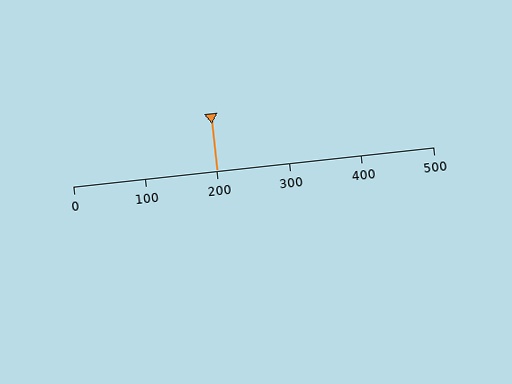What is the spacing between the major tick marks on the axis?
The major ticks are spaced 100 apart.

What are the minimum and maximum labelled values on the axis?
The axis runs from 0 to 500.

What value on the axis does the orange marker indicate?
The marker indicates approximately 200.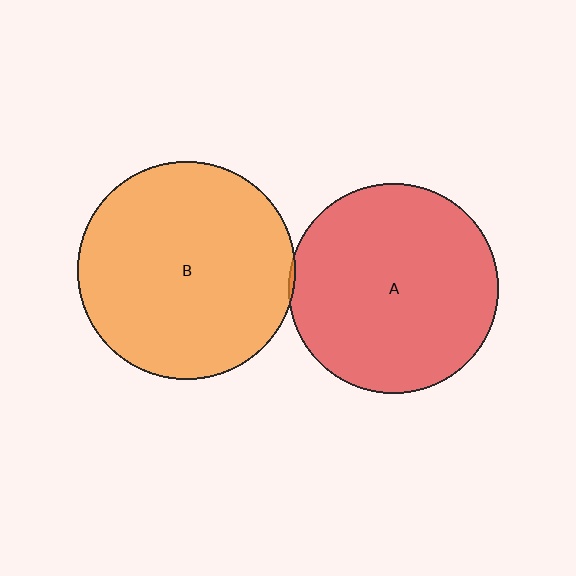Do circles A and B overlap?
Yes.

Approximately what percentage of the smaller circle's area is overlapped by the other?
Approximately 5%.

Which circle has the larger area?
Circle B (orange).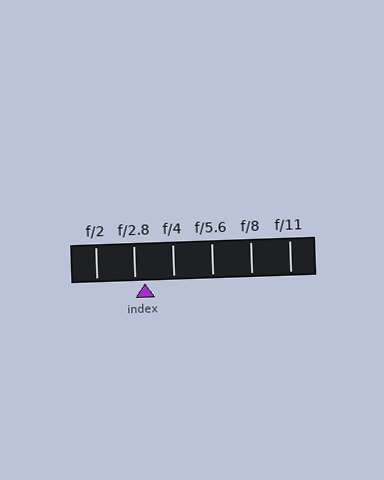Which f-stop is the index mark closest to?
The index mark is closest to f/2.8.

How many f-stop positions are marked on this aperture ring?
There are 6 f-stop positions marked.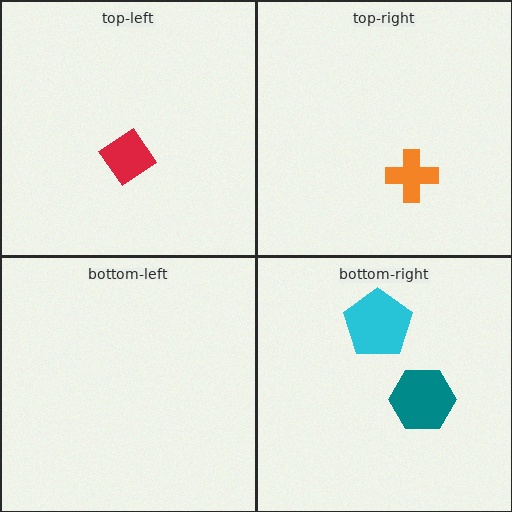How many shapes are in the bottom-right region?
2.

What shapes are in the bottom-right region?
The teal hexagon, the cyan pentagon.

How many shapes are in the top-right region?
1.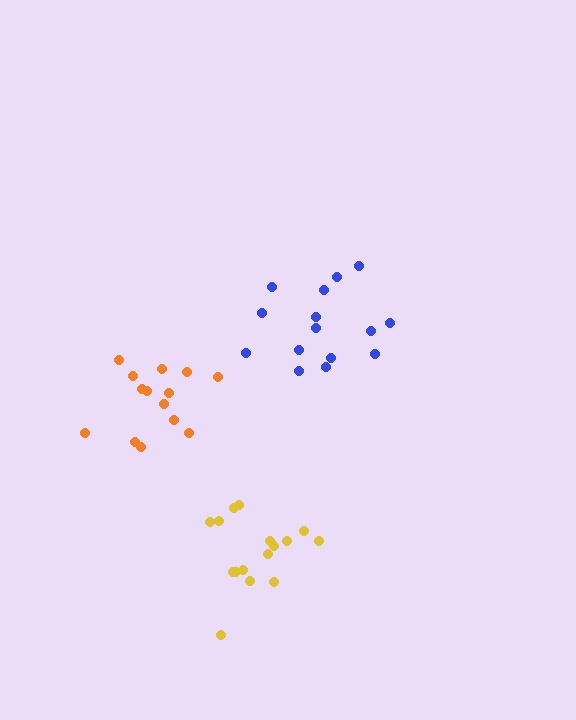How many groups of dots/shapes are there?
There are 3 groups.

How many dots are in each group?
Group 1: 16 dots, Group 2: 15 dots, Group 3: 14 dots (45 total).